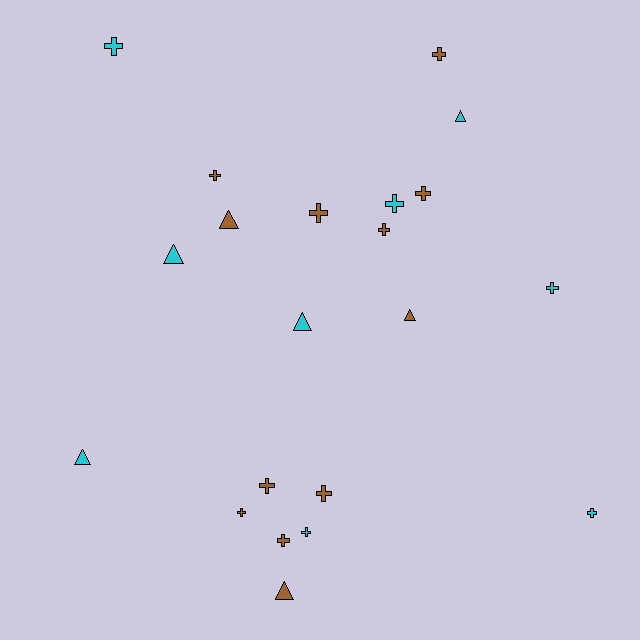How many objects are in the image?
There are 21 objects.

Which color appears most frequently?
Brown, with 12 objects.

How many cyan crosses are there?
There are 5 cyan crosses.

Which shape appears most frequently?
Cross, with 14 objects.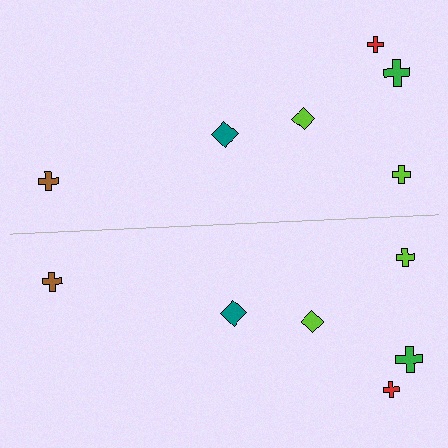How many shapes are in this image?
There are 12 shapes in this image.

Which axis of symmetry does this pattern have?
The pattern has a horizontal axis of symmetry running through the center of the image.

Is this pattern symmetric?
Yes, this pattern has bilateral (reflection) symmetry.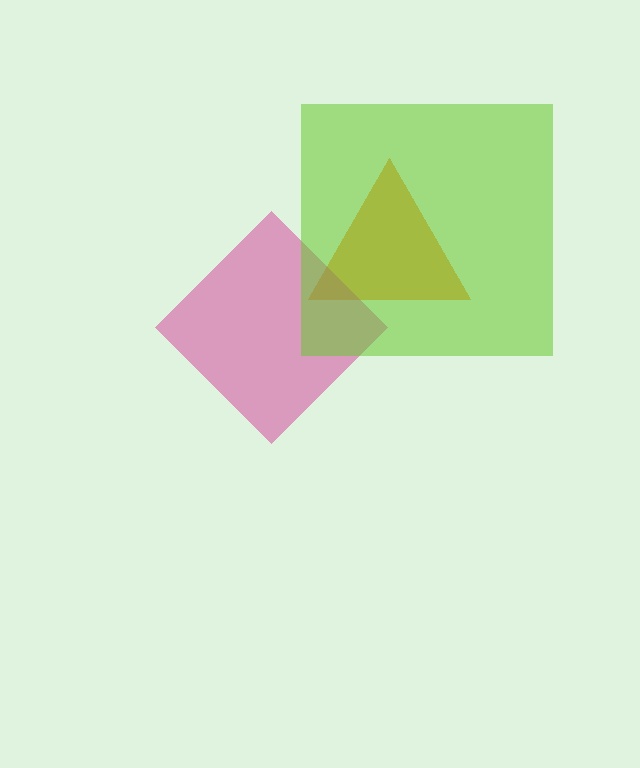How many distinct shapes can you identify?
There are 3 distinct shapes: an orange triangle, a magenta diamond, a lime square.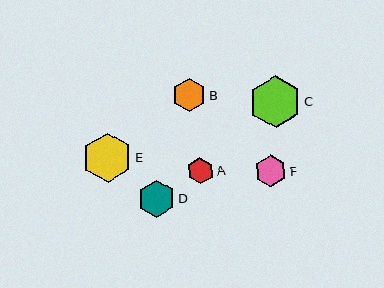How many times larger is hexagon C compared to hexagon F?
Hexagon C is approximately 1.7 times the size of hexagon F.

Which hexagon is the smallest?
Hexagon A is the smallest with a size of approximately 26 pixels.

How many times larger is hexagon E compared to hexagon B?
Hexagon E is approximately 1.5 times the size of hexagon B.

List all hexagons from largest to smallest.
From largest to smallest: C, E, D, B, F, A.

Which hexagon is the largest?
Hexagon C is the largest with a size of approximately 52 pixels.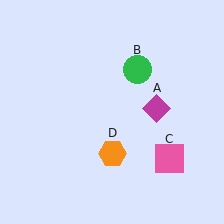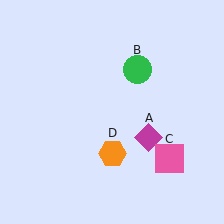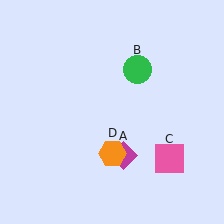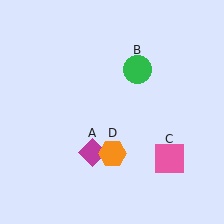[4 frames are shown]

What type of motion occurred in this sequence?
The magenta diamond (object A) rotated clockwise around the center of the scene.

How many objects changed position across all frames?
1 object changed position: magenta diamond (object A).